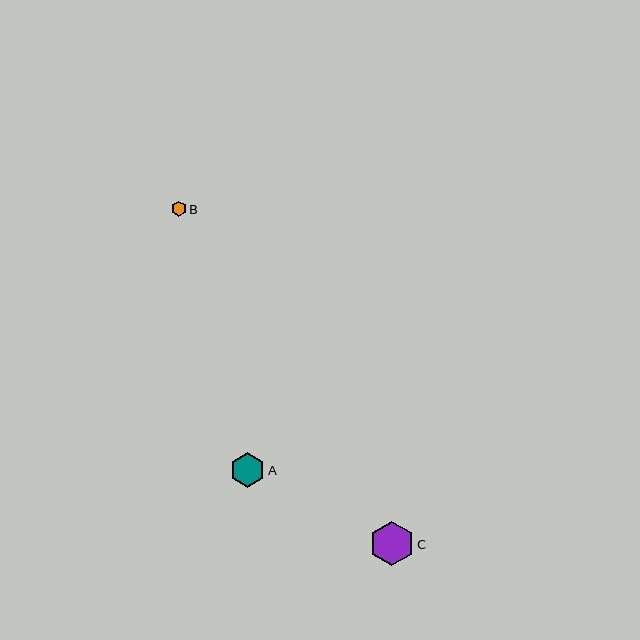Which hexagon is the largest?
Hexagon C is the largest with a size of approximately 45 pixels.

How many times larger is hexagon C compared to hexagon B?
Hexagon C is approximately 2.9 times the size of hexagon B.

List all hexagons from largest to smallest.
From largest to smallest: C, A, B.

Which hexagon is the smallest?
Hexagon B is the smallest with a size of approximately 15 pixels.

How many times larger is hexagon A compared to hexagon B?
Hexagon A is approximately 2.3 times the size of hexagon B.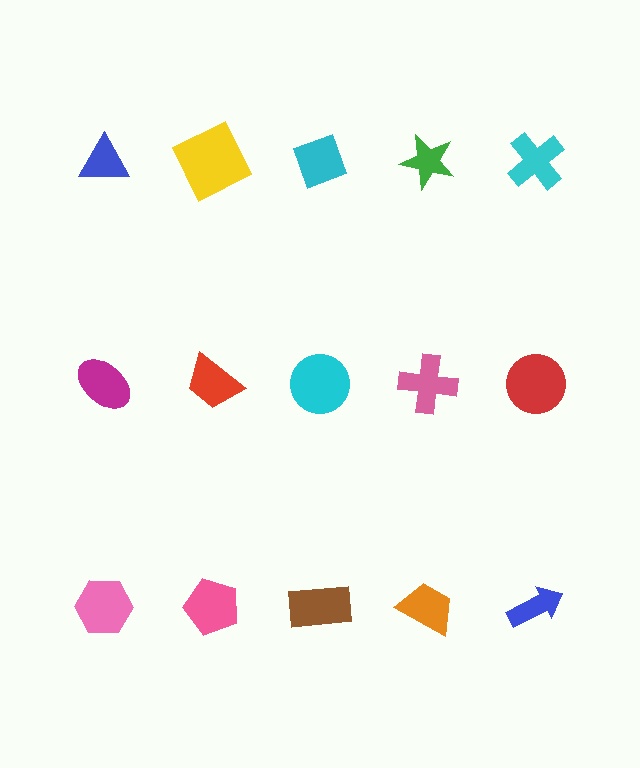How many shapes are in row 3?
5 shapes.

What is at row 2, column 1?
A magenta ellipse.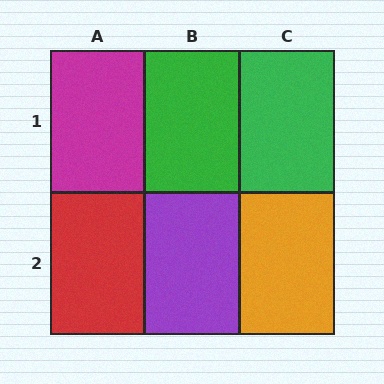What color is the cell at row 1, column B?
Green.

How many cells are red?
1 cell is red.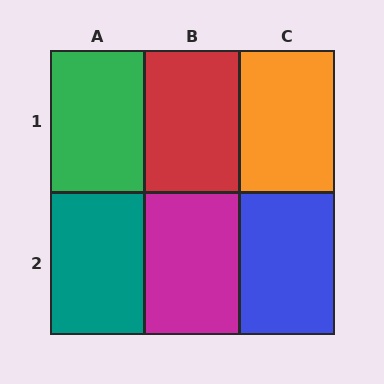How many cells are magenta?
1 cell is magenta.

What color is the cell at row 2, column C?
Blue.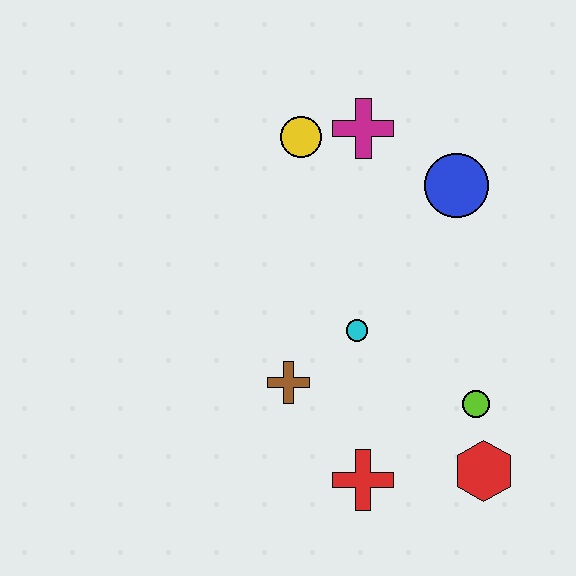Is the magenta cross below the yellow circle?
No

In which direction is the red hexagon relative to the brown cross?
The red hexagon is to the right of the brown cross.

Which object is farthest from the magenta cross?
The red hexagon is farthest from the magenta cross.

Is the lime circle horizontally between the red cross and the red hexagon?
Yes